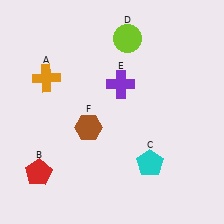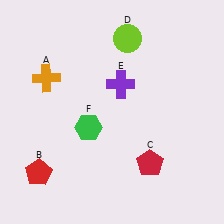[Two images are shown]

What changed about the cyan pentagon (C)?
In Image 1, C is cyan. In Image 2, it changed to red.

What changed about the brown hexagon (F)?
In Image 1, F is brown. In Image 2, it changed to green.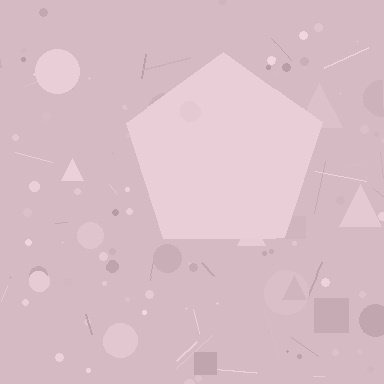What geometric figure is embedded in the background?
A pentagon is embedded in the background.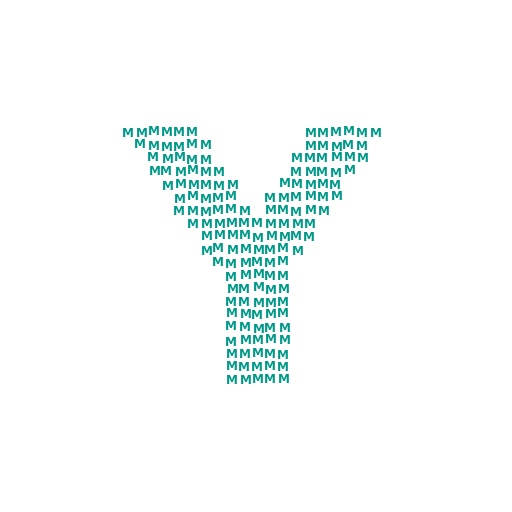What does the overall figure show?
The overall figure shows the letter Y.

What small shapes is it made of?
It is made of small letter M's.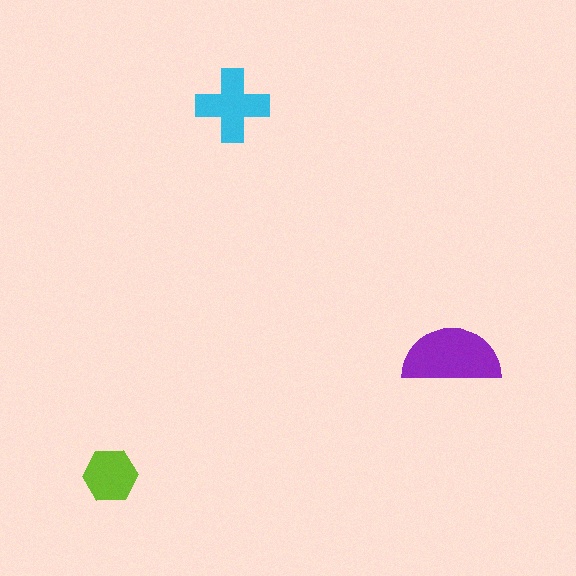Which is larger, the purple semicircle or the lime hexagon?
The purple semicircle.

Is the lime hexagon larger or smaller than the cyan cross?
Smaller.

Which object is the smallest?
The lime hexagon.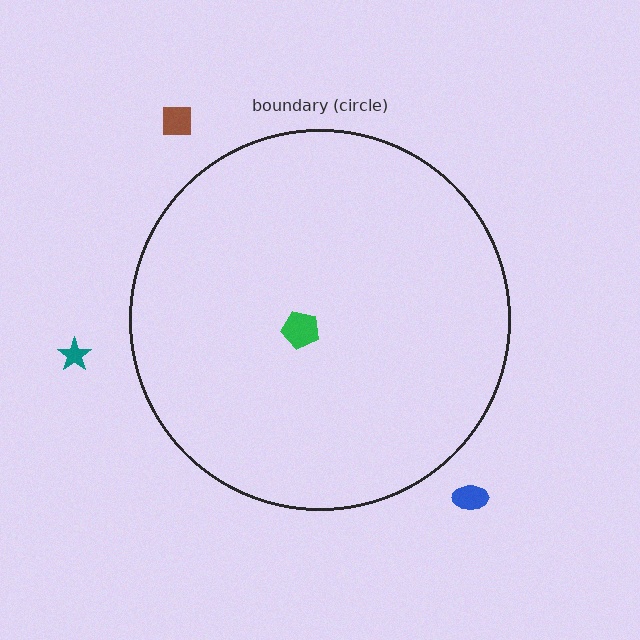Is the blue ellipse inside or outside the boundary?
Outside.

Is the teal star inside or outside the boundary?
Outside.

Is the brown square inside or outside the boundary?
Outside.